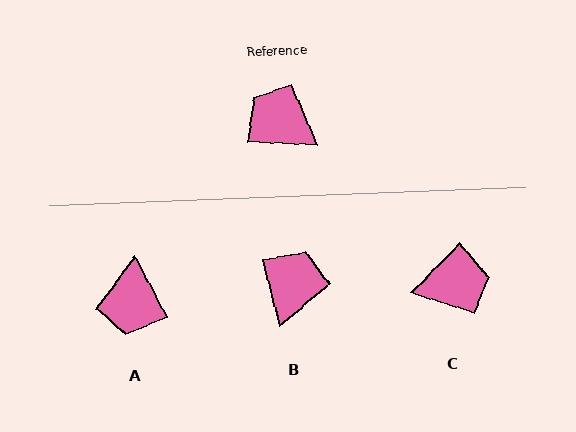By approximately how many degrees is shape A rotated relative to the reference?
Approximately 121 degrees counter-clockwise.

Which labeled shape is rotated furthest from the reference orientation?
C, about 131 degrees away.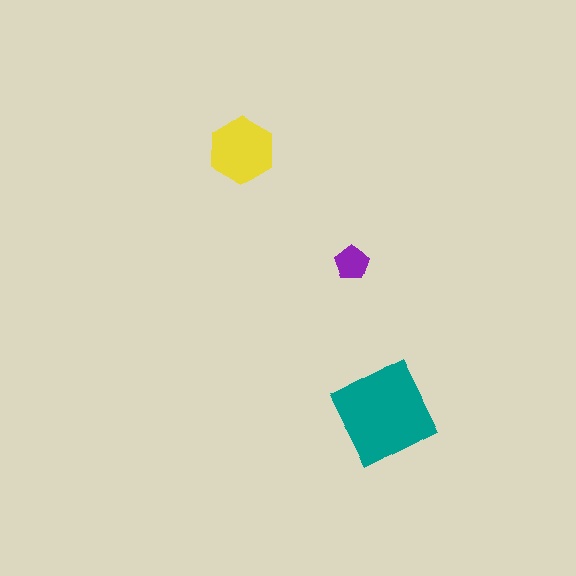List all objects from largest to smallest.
The teal diamond, the yellow hexagon, the purple pentagon.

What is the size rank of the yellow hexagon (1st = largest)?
2nd.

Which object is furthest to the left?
The yellow hexagon is leftmost.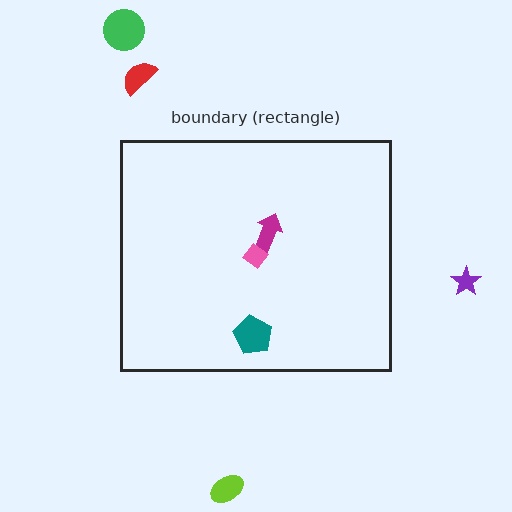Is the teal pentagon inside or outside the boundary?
Inside.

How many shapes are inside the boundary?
3 inside, 4 outside.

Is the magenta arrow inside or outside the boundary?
Inside.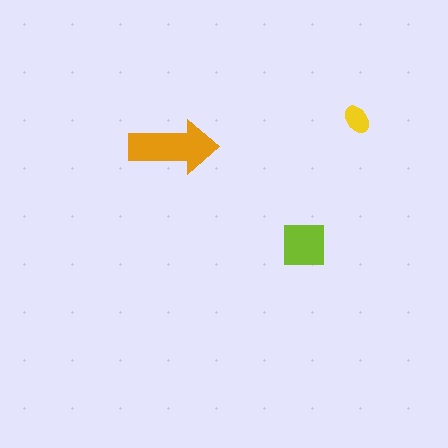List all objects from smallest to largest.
The yellow ellipse, the lime square, the orange arrow.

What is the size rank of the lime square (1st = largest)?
2nd.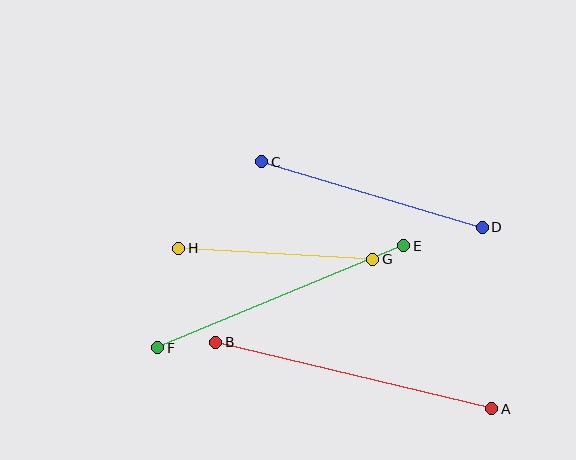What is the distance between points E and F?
The distance is approximately 266 pixels.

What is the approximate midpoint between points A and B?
The midpoint is at approximately (354, 376) pixels.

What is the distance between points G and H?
The distance is approximately 194 pixels.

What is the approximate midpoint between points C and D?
The midpoint is at approximately (372, 195) pixels.